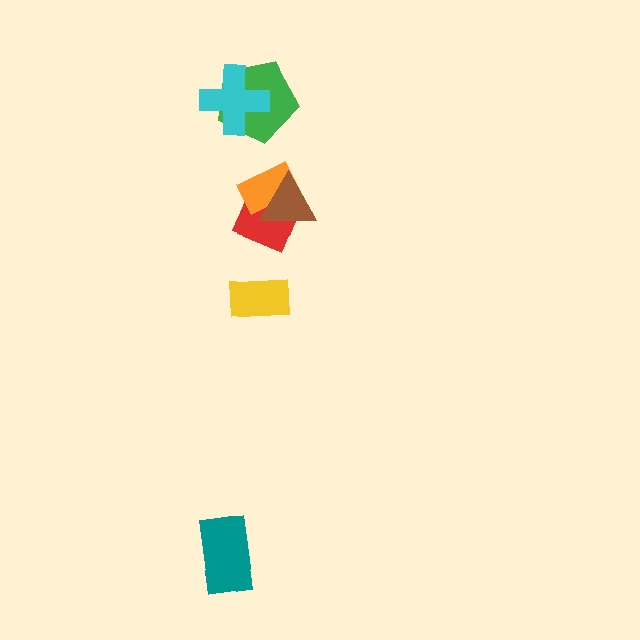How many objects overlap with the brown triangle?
2 objects overlap with the brown triangle.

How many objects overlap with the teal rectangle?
0 objects overlap with the teal rectangle.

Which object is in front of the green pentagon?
The cyan cross is in front of the green pentagon.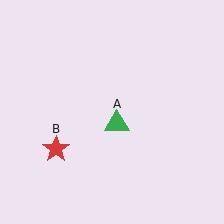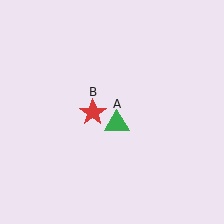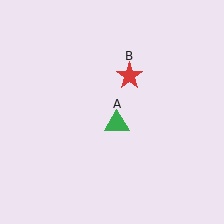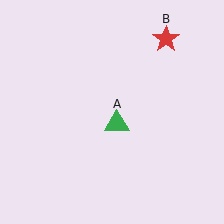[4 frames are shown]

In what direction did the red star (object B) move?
The red star (object B) moved up and to the right.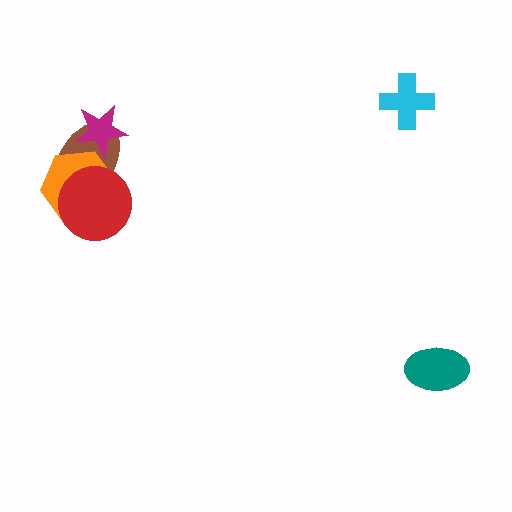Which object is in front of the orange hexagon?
The red circle is in front of the orange hexagon.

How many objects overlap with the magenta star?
1 object overlaps with the magenta star.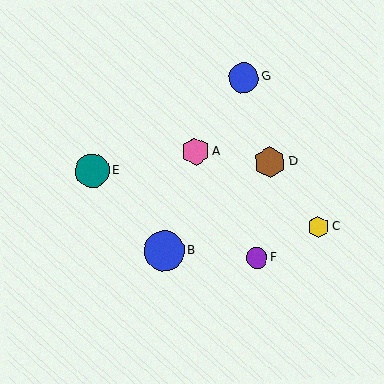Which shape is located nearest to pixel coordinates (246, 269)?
The purple circle (labeled F) at (257, 258) is nearest to that location.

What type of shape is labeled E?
Shape E is a teal circle.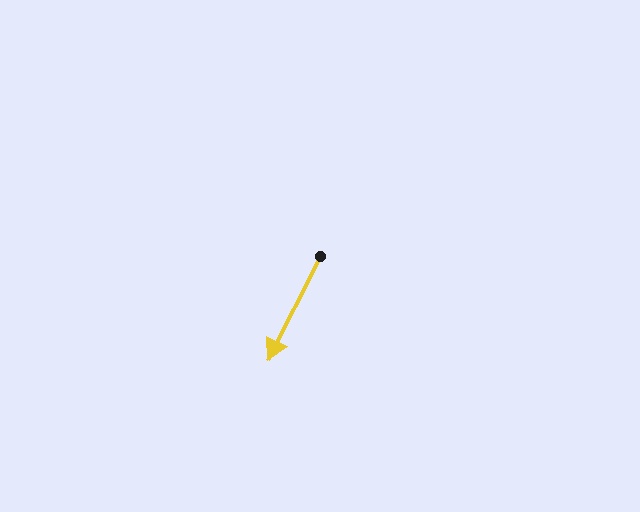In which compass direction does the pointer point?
Southwest.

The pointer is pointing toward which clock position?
Roughly 7 o'clock.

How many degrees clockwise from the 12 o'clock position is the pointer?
Approximately 207 degrees.